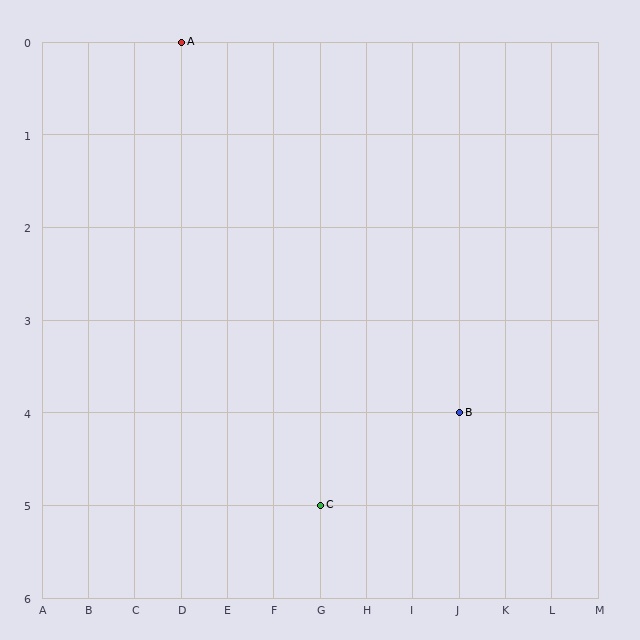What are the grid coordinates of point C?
Point C is at grid coordinates (G, 5).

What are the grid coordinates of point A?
Point A is at grid coordinates (D, 0).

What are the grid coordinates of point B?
Point B is at grid coordinates (J, 4).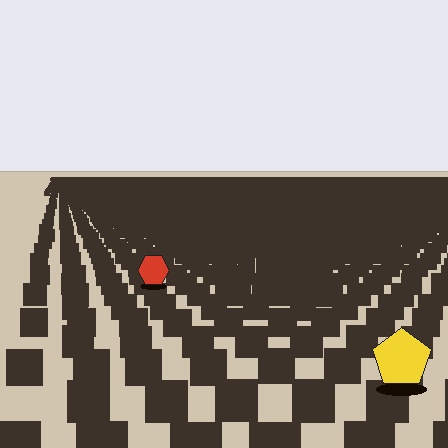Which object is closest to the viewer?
The yellow pentagon is closest. The texture marks near it are larger and more spread out.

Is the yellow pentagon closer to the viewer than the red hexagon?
Yes. The yellow pentagon is closer — you can tell from the texture gradient: the ground texture is coarser near it.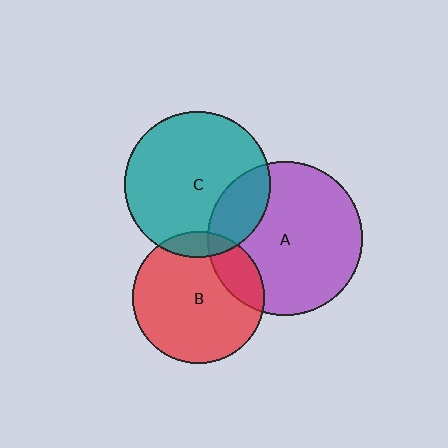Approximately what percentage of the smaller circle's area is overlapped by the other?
Approximately 10%.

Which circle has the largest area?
Circle A (purple).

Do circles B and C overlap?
Yes.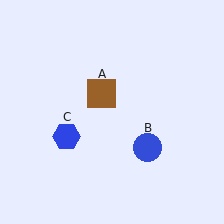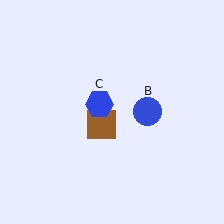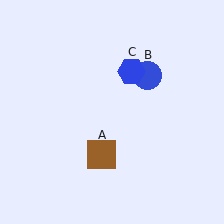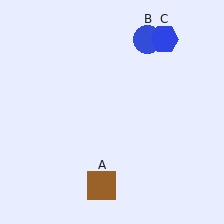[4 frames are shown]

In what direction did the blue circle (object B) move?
The blue circle (object B) moved up.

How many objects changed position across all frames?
3 objects changed position: brown square (object A), blue circle (object B), blue hexagon (object C).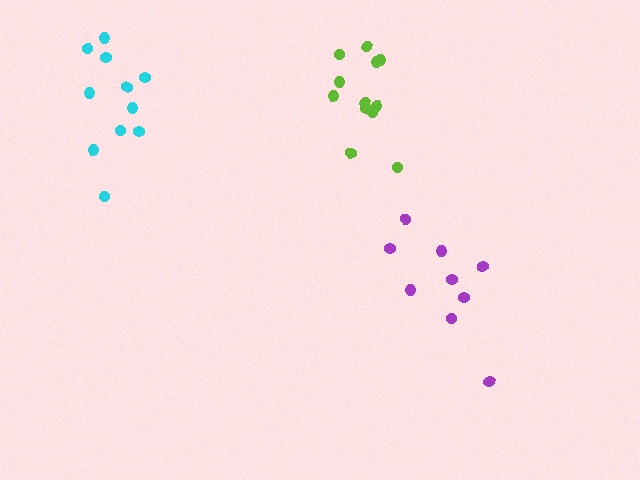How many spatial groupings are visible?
There are 3 spatial groupings.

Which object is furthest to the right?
The purple cluster is rightmost.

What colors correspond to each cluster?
The clusters are colored: purple, lime, cyan.